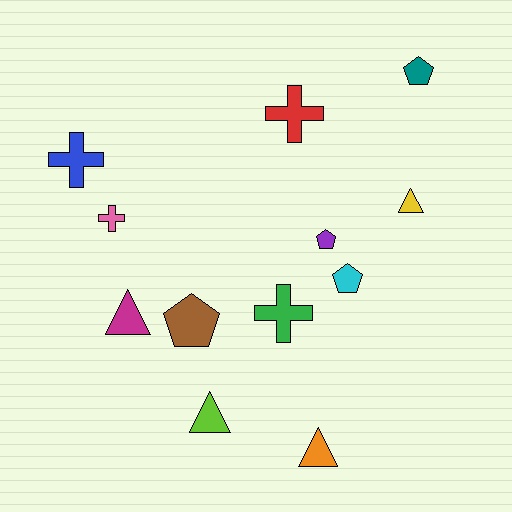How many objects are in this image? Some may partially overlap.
There are 12 objects.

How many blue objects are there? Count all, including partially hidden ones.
There is 1 blue object.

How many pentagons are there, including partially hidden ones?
There are 4 pentagons.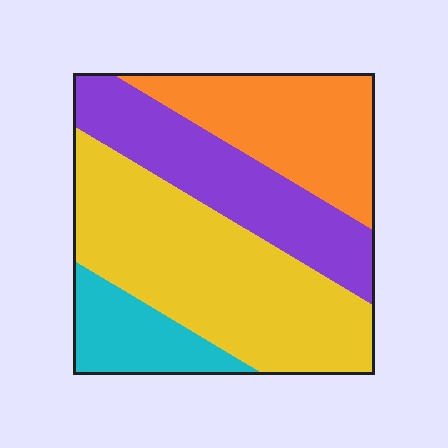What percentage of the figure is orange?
Orange covers 23% of the figure.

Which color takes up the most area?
Yellow, at roughly 40%.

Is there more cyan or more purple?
Purple.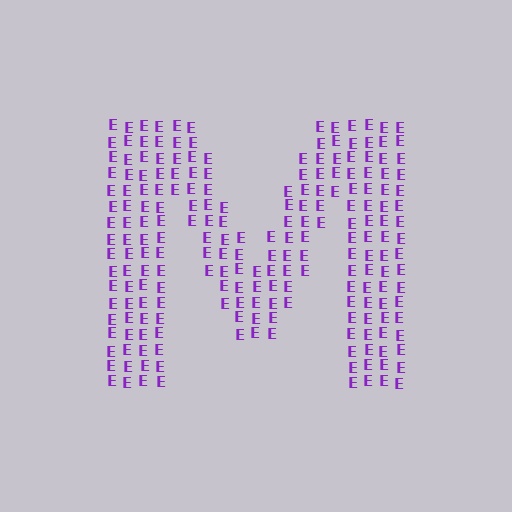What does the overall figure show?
The overall figure shows the letter M.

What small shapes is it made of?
It is made of small letter E's.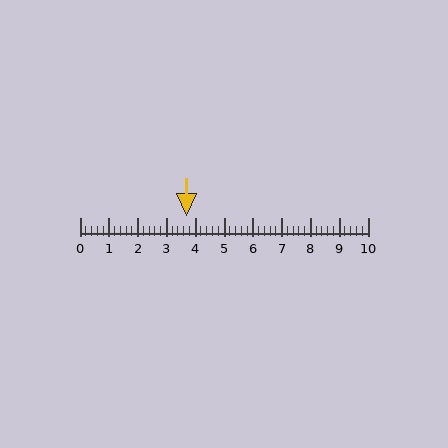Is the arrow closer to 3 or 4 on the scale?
The arrow is closer to 4.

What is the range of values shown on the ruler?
The ruler shows values from 0 to 10.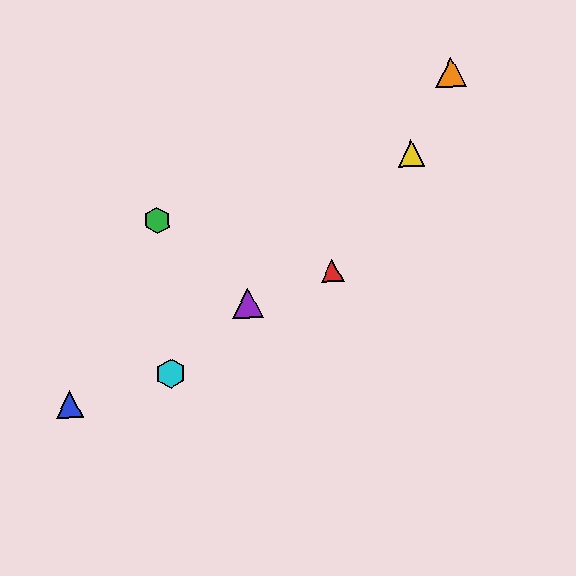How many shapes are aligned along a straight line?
3 shapes (the yellow triangle, the purple triangle, the cyan hexagon) are aligned along a straight line.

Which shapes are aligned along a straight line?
The yellow triangle, the purple triangle, the cyan hexagon are aligned along a straight line.